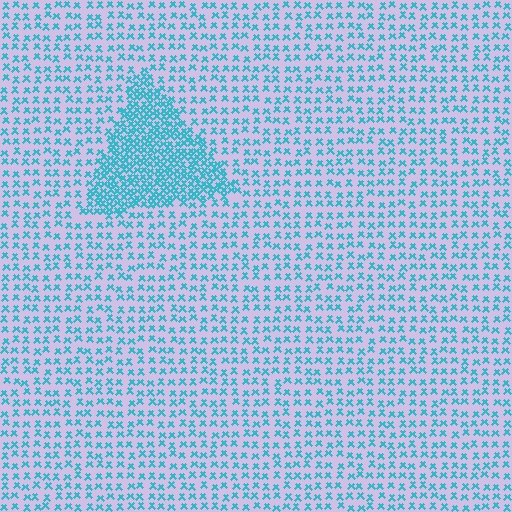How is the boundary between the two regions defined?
The boundary is defined by a change in element density (approximately 2.4x ratio). All elements are the same color, size, and shape.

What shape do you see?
I see a triangle.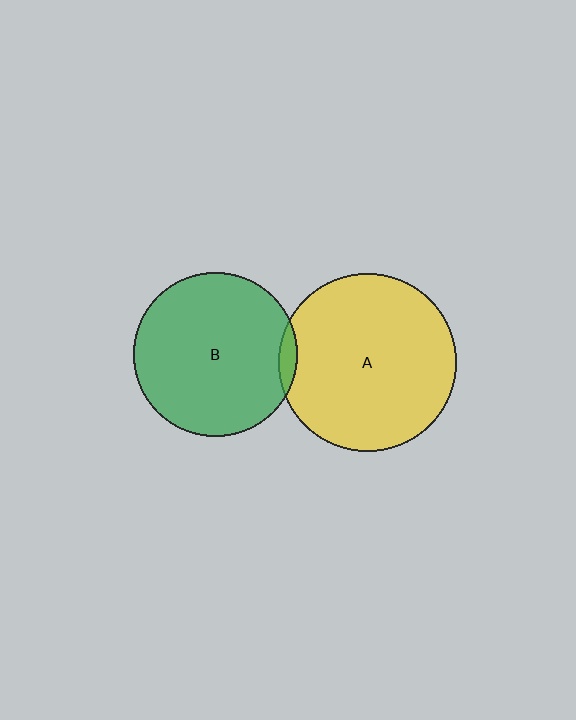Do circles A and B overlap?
Yes.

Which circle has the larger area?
Circle A (yellow).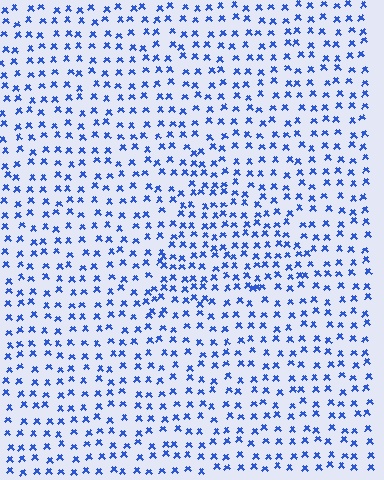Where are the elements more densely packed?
The elements are more densely packed inside the triangle boundary.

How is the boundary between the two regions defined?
The boundary is defined by a change in element density (approximately 1.5x ratio). All elements are the same color, size, and shape.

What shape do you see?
I see a triangle.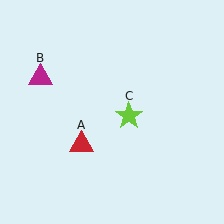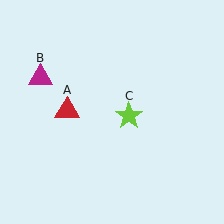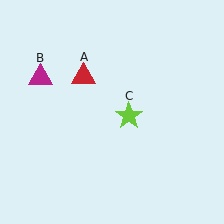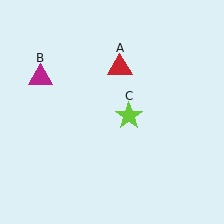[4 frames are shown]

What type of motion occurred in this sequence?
The red triangle (object A) rotated clockwise around the center of the scene.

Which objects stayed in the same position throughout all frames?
Magenta triangle (object B) and lime star (object C) remained stationary.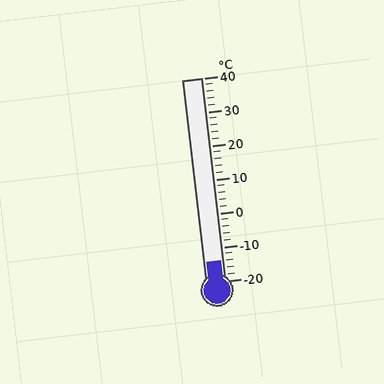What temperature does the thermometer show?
The thermometer shows approximately -14°C.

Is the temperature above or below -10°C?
The temperature is below -10°C.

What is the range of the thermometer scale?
The thermometer scale ranges from -20°C to 40°C.